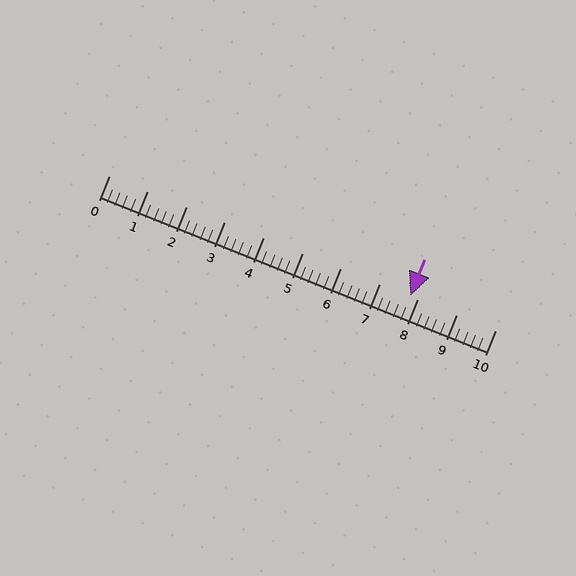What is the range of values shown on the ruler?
The ruler shows values from 0 to 10.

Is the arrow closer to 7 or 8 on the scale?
The arrow is closer to 8.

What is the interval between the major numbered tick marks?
The major tick marks are spaced 1 units apart.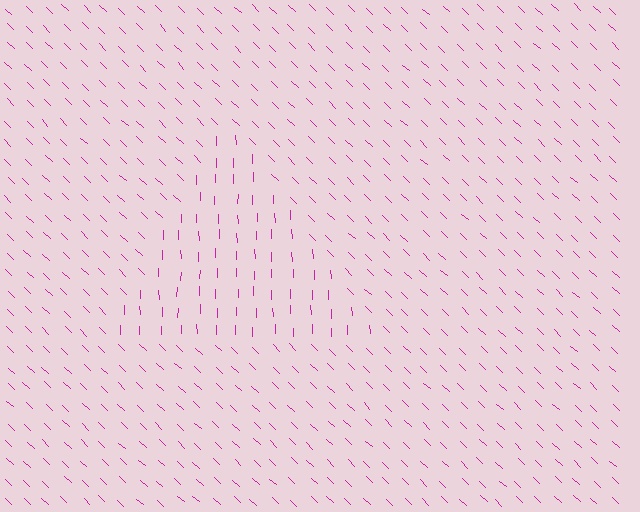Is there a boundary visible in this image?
Yes, there is a texture boundary formed by a change in line orientation.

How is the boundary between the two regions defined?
The boundary is defined purely by a change in line orientation (approximately 45 degrees difference). All lines are the same color and thickness.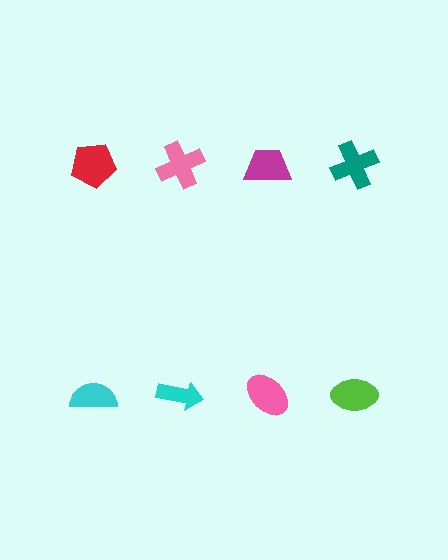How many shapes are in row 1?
4 shapes.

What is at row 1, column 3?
A magenta trapezoid.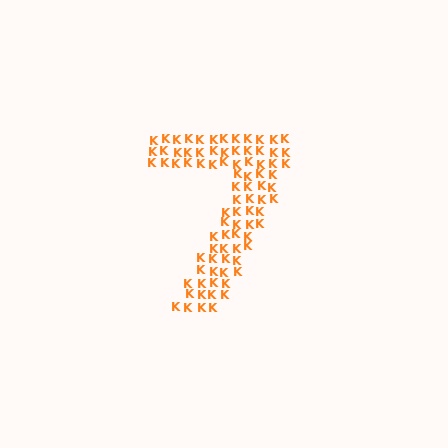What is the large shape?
The large shape is the digit 7.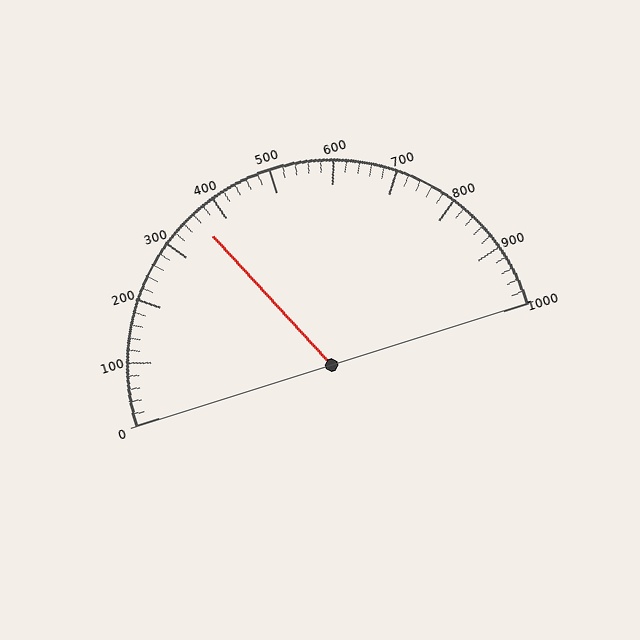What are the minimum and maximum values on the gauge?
The gauge ranges from 0 to 1000.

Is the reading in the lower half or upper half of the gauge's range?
The reading is in the lower half of the range (0 to 1000).